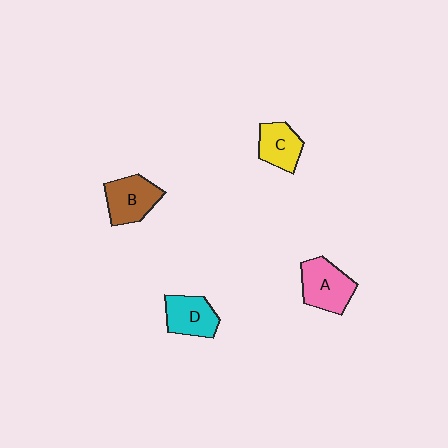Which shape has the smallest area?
Shape C (yellow).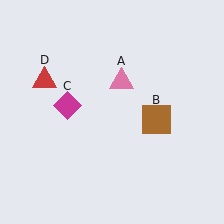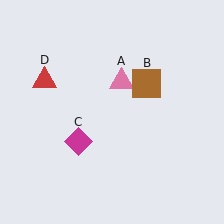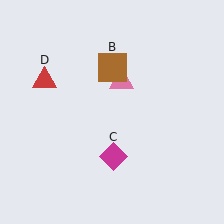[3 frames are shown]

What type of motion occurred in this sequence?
The brown square (object B), magenta diamond (object C) rotated counterclockwise around the center of the scene.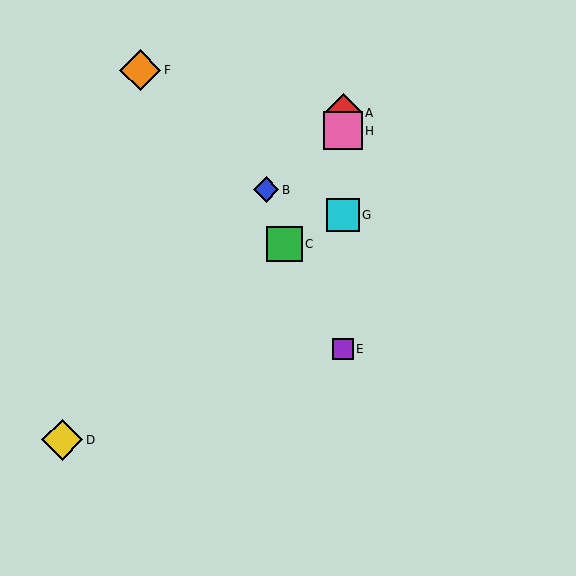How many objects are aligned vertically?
4 objects (A, E, G, H) are aligned vertically.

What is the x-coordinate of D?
Object D is at x≈62.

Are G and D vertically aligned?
No, G is at x≈343 and D is at x≈62.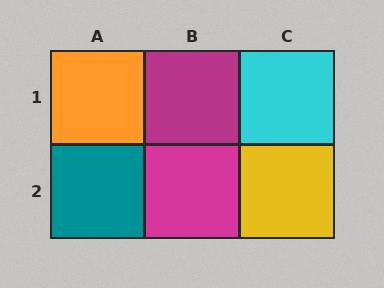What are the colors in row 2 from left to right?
Teal, magenta, yellow.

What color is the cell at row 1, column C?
Cyan.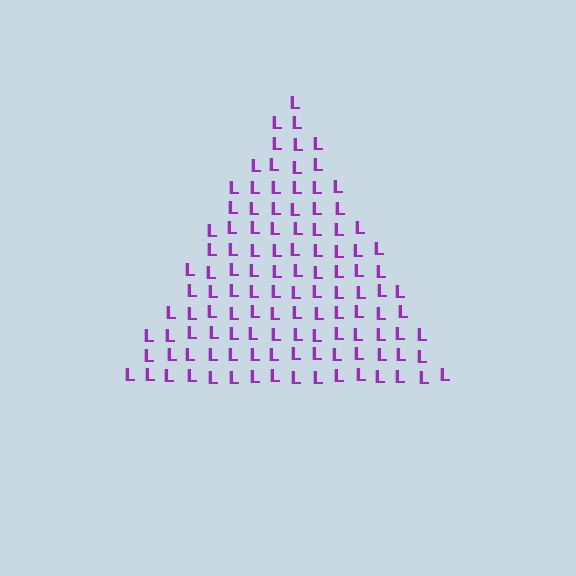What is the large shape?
The large shape is a triangle.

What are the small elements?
The small elements are letter L's.